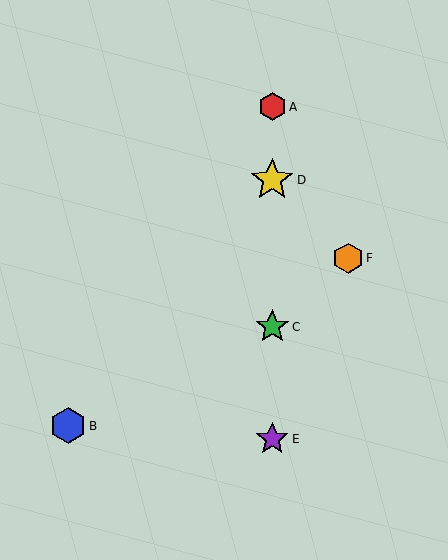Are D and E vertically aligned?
Yes, both are at x≈272.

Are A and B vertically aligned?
No, A is at x≈272 and B is at x≈68.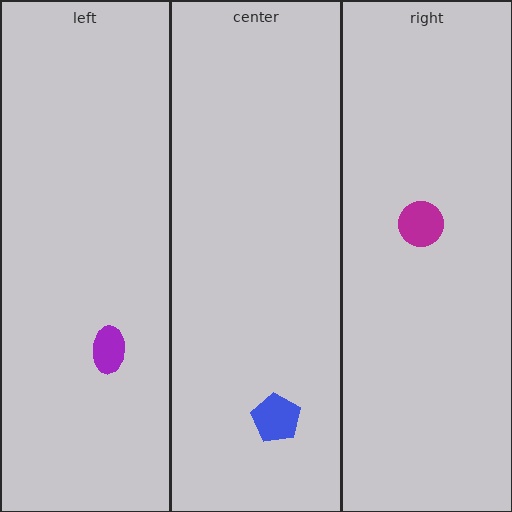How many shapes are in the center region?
1.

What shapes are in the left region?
The purple ellipse.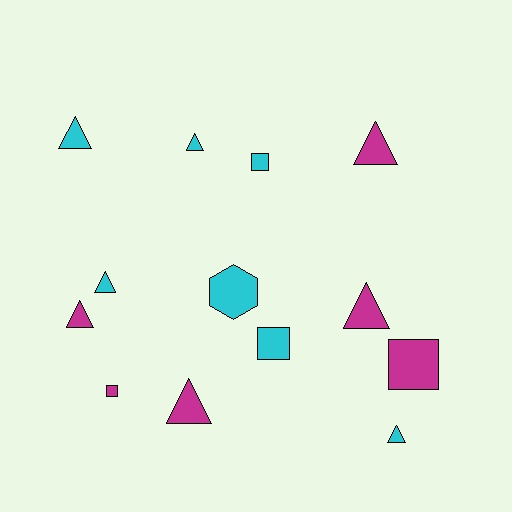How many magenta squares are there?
There are 2 magenta squares.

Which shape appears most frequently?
Triangle, with 8 objects.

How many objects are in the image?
There are 13 objects.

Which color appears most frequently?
Cyan, with 7 objects.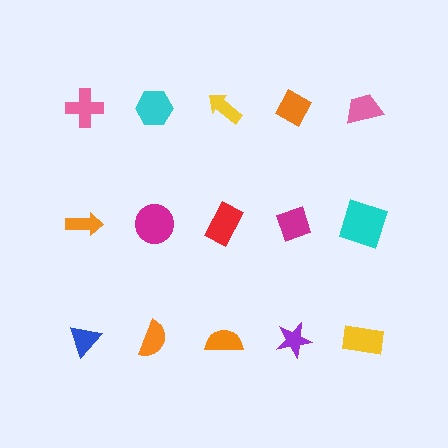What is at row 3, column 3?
An orange semicircle.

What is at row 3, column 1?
A blue triangle.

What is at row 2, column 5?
A cyan square.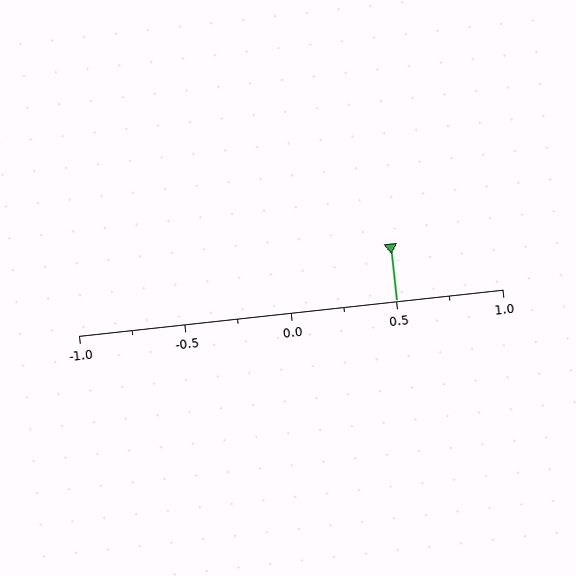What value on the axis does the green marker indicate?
The marker indicates approximately 0.5.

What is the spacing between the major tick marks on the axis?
The major ticks are spaced 0.5 apart.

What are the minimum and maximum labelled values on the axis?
The axis runs from -1.0 to 1.0.